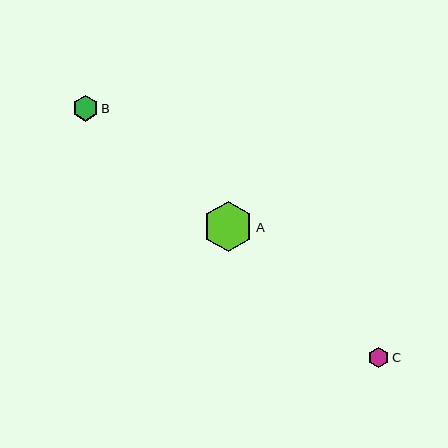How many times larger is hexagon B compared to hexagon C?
Hexagon B is approximately 1.3 times the size of hexagon C.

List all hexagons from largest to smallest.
From largest to smallest: A, B, C.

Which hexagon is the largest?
Hexagon A is the largest with a size of approximately 50 pixels.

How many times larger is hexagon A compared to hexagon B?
Hexagon A is approximately 1.9 times the size of hexagon B.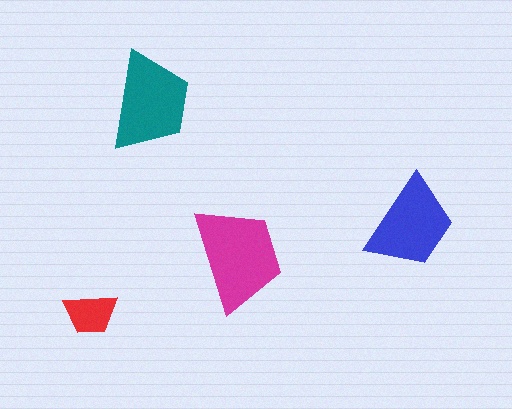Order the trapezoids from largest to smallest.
the magenta one, the teal one, the blue one, the red one.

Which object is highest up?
The teal trapezoid is topmost.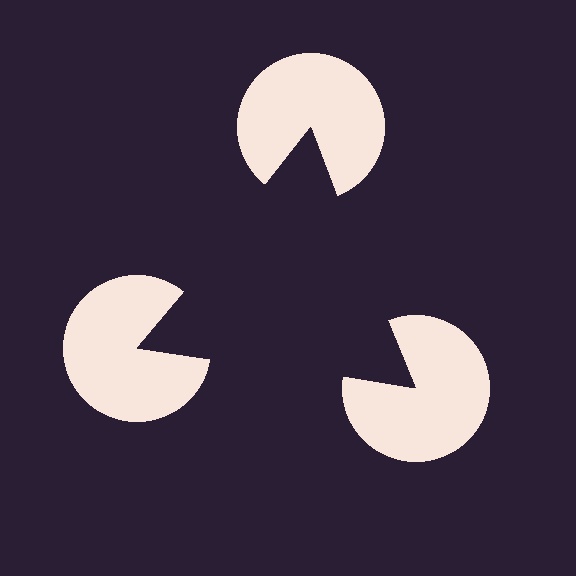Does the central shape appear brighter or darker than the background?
It typically appears slightly darker than the background, even though no actual brightness change is drawn.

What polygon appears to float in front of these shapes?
An illusory triangle — its edges are inferred from the aligned wedge cuts in the pac-man discs, not physically drawn.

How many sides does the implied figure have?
3 sides.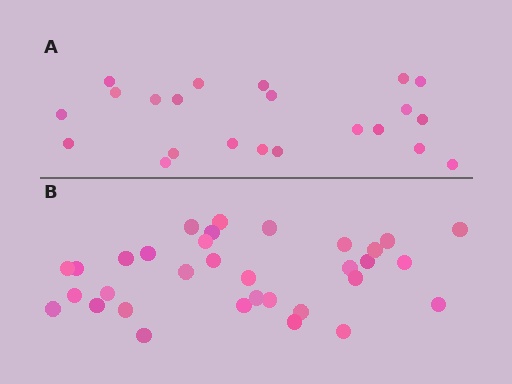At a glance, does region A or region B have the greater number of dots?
Region B (the bottom region) has more dots.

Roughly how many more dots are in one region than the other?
Region B has roughly 12 or so more dots than region A.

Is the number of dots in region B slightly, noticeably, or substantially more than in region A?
Region B has substantially more. The ratio is roughly 1.5 to 1.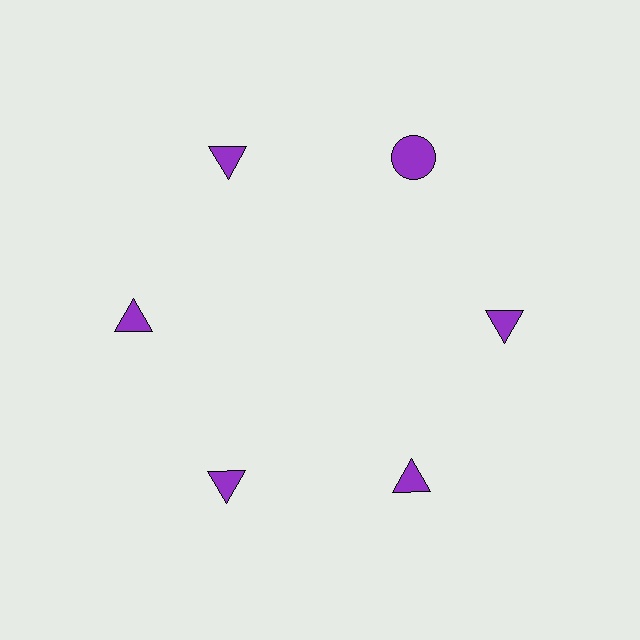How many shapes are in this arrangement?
There are 6 shapes arranged in a ring pattern.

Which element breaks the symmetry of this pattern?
The purple circle at roughly the 1 o'clock position breaks the symmetry. All other shapes are purple triangles.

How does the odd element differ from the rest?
It has a different shape: circle instead of triangle.